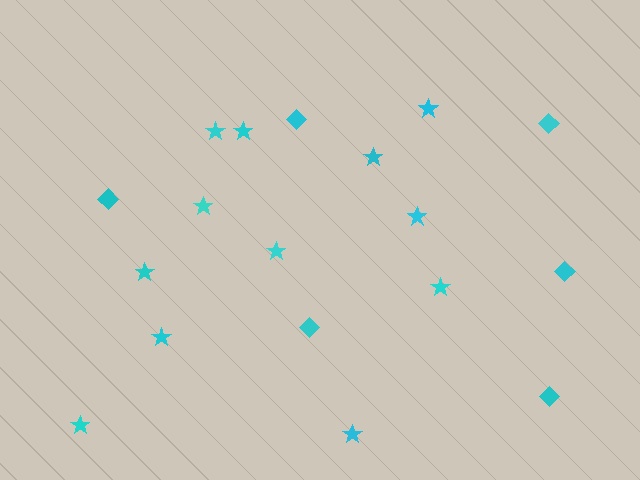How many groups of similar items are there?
There are 2 groups: one group of stars (12) and one group of diamonds (6).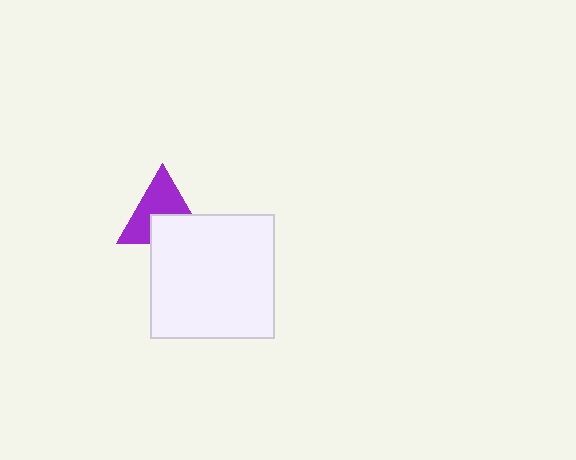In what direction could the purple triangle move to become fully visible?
The purple triangle could move up. That would shift it out from behind the white square entirely.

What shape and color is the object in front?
The object in front is a white square.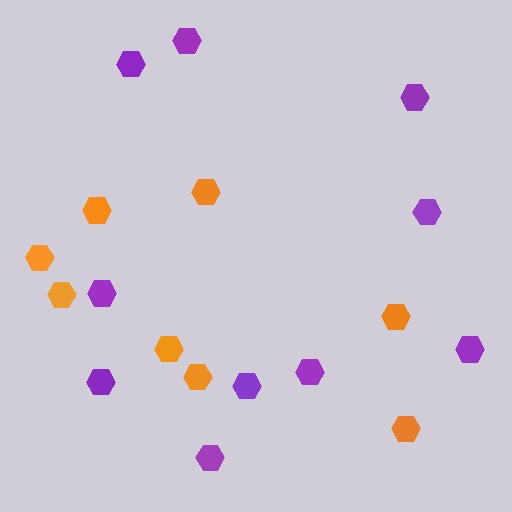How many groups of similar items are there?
There are 2 groups: one group of purple hexagons (10) and one group of orange hexagons (8).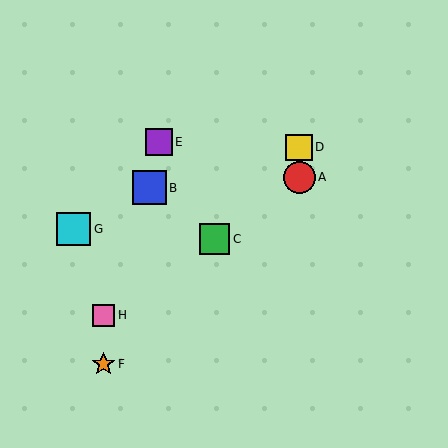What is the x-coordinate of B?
Object B is at x≈149.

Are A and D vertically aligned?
Yes, both are at x≈299.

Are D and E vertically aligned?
No, D is at x≈299 and E is at x≈159.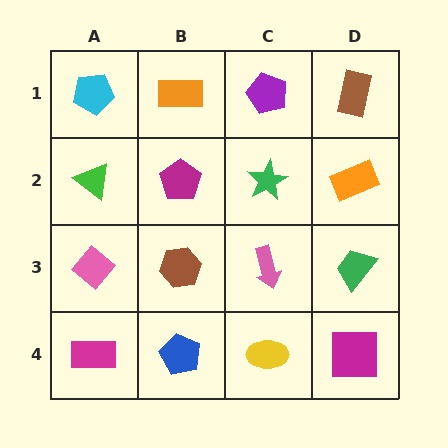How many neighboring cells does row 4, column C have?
3.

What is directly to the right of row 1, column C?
A brown rectangle.